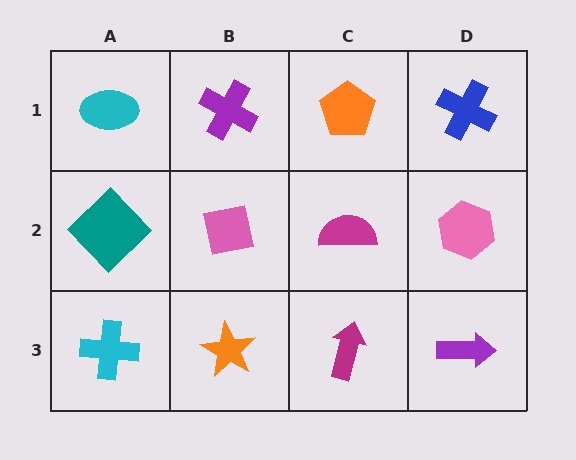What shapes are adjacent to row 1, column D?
A pink hexagon (row 2, column D), an orange pentagon (row 1, column C).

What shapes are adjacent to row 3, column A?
A teal diamond (row 2, column A), an orange star (row 3, column B).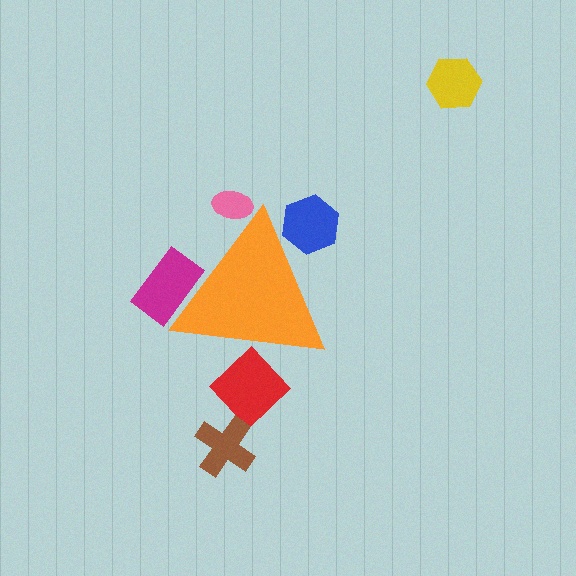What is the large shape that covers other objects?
An orange triangle.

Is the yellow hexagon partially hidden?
No, the yellow hexagon is fully visible.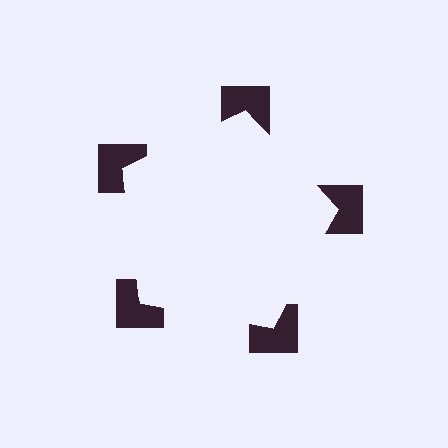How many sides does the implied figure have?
5 sides.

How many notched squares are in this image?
There are 5 — one at each vertex of the illusory pentagon.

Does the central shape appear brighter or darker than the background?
It typically appears slightly brighter than the background, even though no actual brightness change is drawn.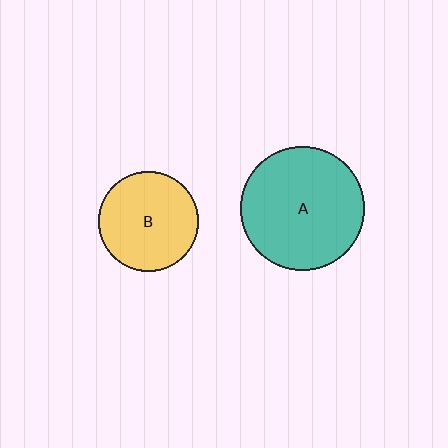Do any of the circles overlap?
No, none of the circles overlap.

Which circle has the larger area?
Circle A (teal).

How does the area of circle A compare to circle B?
Approximately 1.5 times.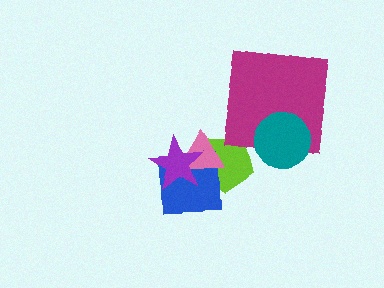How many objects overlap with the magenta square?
1 object overlaps with the magenta square.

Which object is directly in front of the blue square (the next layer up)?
The pink triangle is directly in front of the blue square.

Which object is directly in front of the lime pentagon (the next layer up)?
The blue square is directly in front of the lime pentagon.